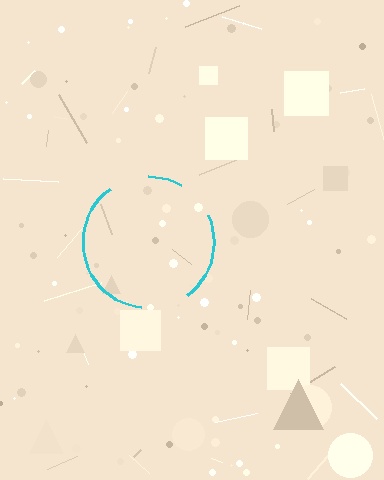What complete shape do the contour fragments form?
The contour fragments form a circle.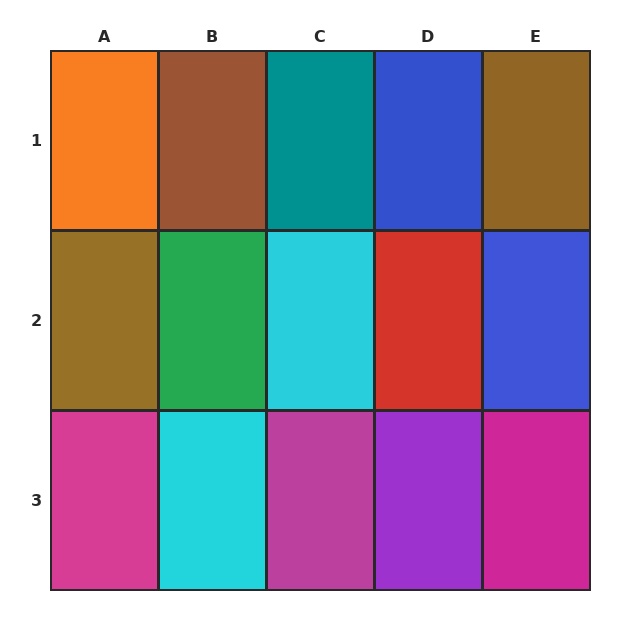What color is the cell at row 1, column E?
Brown.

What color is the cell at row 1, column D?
Blue.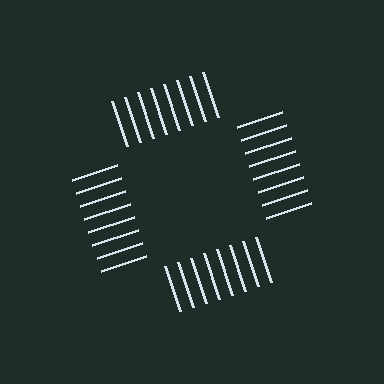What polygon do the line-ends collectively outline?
An illusory square — the line segments terminate on its edges but no continuous stroke is drawn.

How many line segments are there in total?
32 — 8 along each of the 4 edges.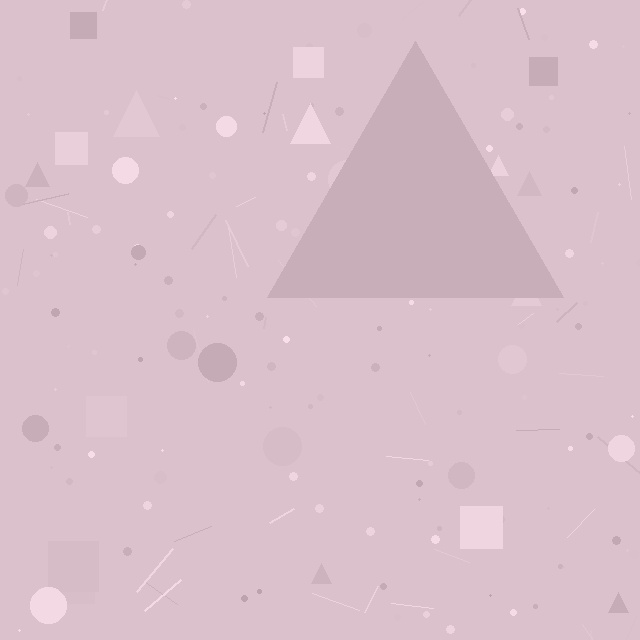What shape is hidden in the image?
A triangle is hidden in the image.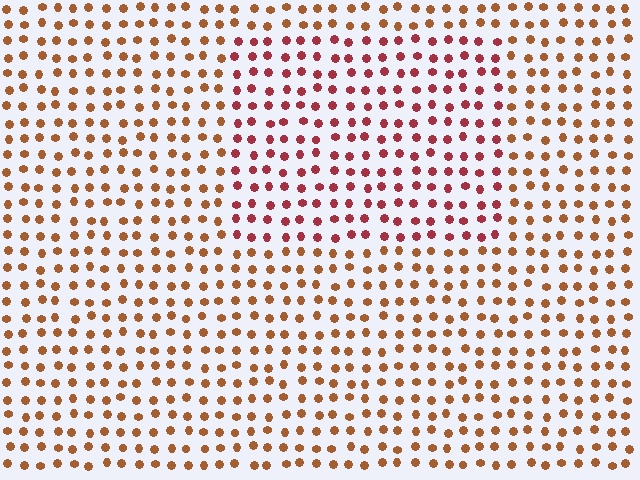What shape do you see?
I see a rectangle.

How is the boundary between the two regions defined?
The boundary is defined purely by a slight shift in hue (about 33 degrees). Spacing, size, and orientation are identical on both sides.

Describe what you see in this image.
The image is filled with small brown elements in a uniform arrangement. A rectangle-shaped region is visible where the elements are tinted to a slightly different hue, forming a subtle color boundary.